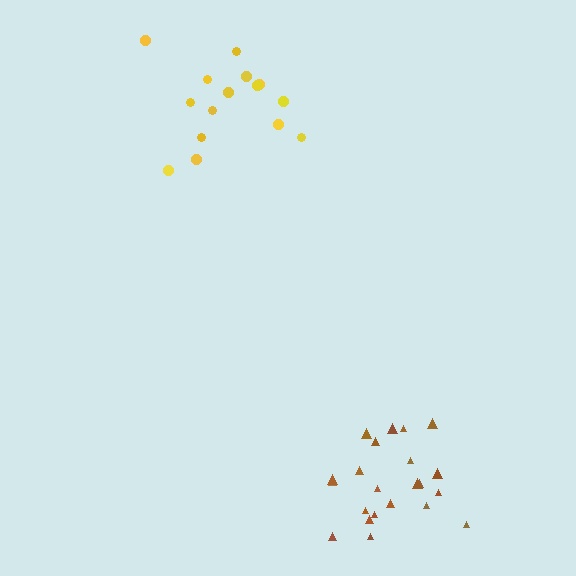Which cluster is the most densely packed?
Brown.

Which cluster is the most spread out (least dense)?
Yellow.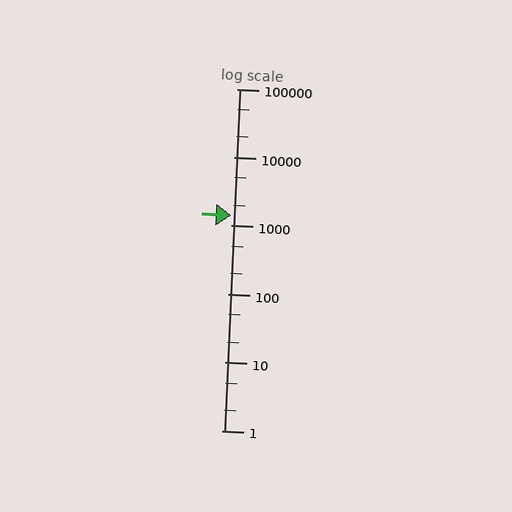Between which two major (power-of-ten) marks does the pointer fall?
The pointer is between 1000 and 10000.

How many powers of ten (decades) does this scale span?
The scale spans 5 decades, from 1 to 100000.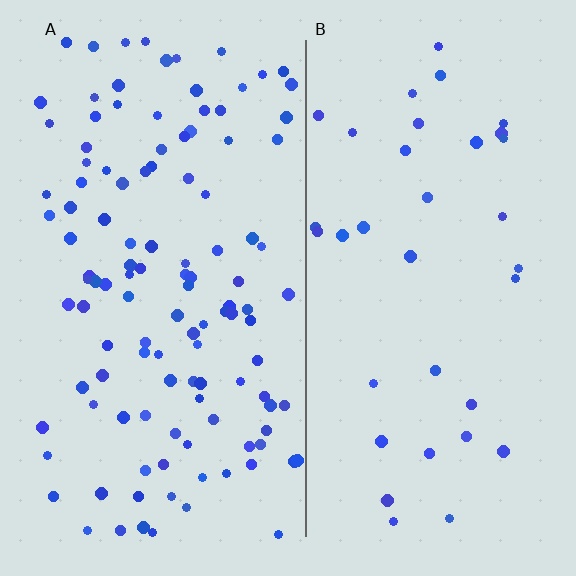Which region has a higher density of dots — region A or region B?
A (the left).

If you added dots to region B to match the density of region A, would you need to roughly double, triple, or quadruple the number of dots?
Approximately triple.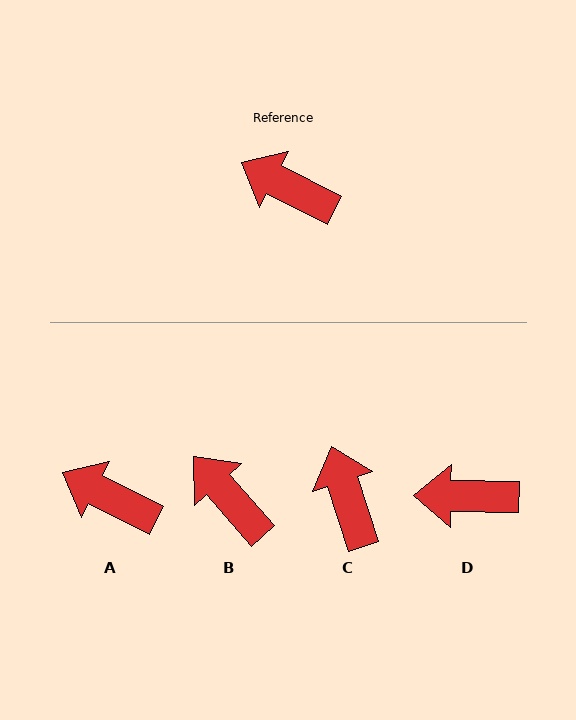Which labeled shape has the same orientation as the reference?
A.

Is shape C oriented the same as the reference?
No, it is off by about 45 degrees.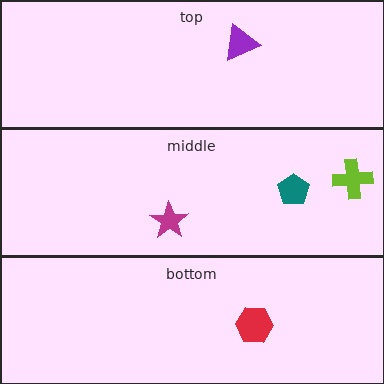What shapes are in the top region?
The purple triangle.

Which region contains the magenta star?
The middle region.